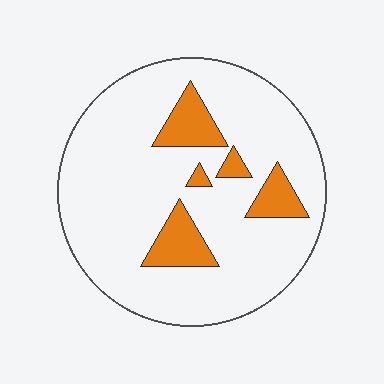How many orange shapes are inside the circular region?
5.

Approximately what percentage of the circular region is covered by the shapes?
Approximately 15%.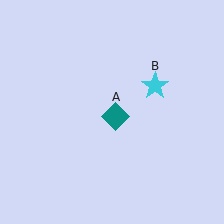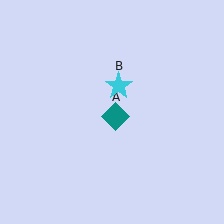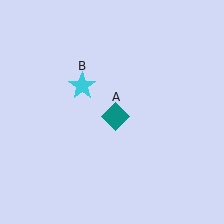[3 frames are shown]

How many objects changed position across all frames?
1 object changed position: cyan star (object B).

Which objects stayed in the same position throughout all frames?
Teal diamond (object A) remained stationary.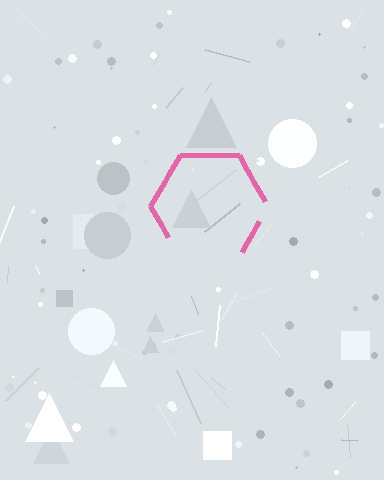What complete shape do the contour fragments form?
The contour fragments form a hexagon.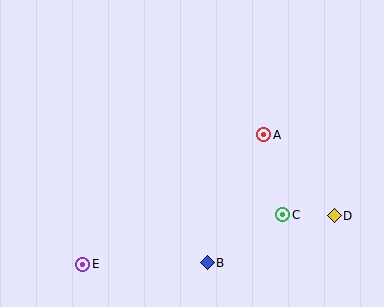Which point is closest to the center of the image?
Point A at (264, 135) is closest to the center.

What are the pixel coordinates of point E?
Point E is at (83, 264).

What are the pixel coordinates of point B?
Point B is at (207, 263).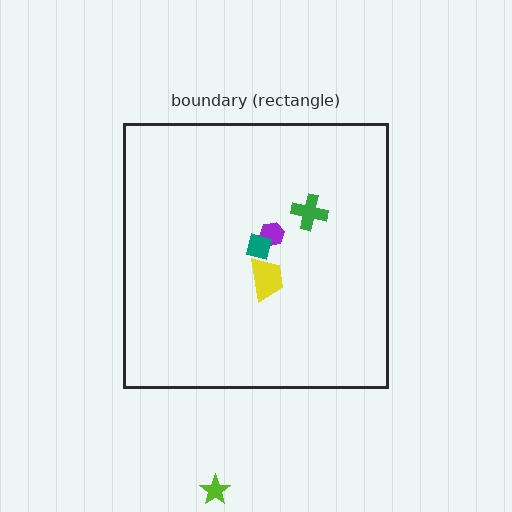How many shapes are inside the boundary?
4 inside, 1 outside.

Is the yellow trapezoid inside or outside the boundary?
Inside.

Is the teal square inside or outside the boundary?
Inside.